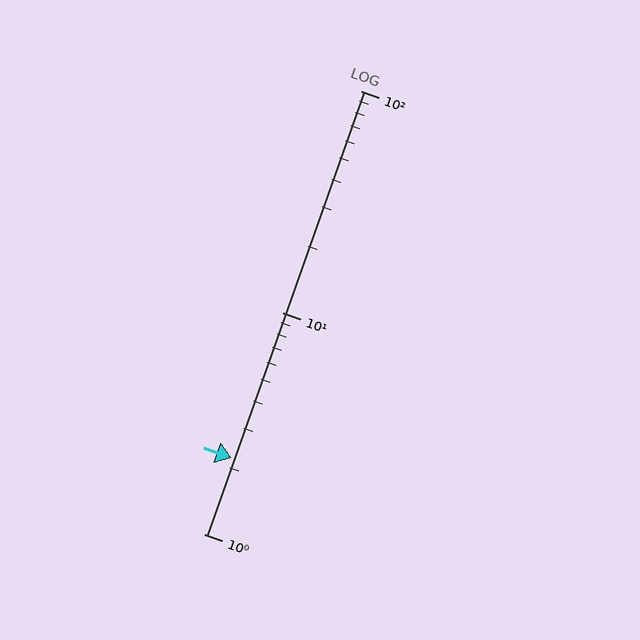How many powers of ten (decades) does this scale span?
The scale spans 2 decades, from 1 to 100.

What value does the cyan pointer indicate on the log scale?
The pointer indicates approximately 2.2.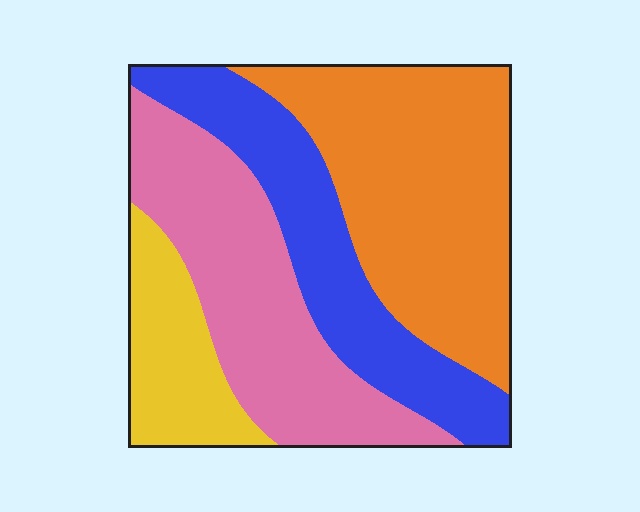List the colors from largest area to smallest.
From largest to smallest: orange, pink, blue, yellow.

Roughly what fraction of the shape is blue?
Blue takes up less than a quarter of the shape.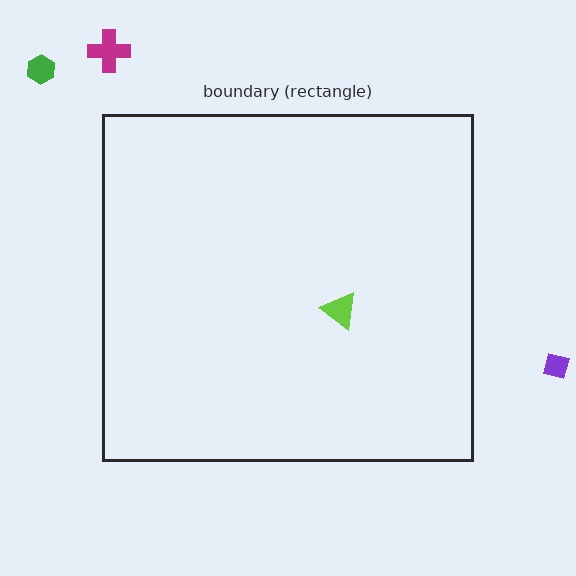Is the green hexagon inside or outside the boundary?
Outside.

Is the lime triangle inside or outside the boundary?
Inside.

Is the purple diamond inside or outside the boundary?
Outside.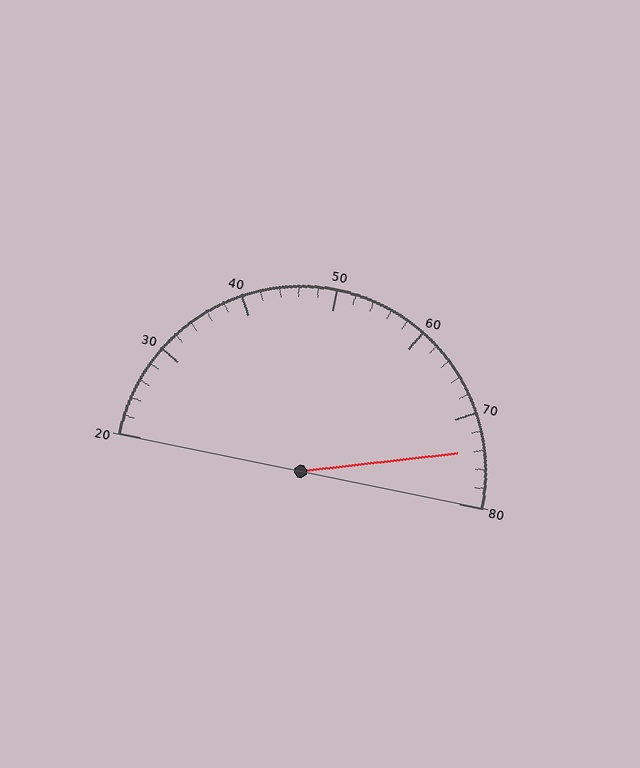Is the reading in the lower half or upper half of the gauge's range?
The reading is in the upper half of the range (20 to 80).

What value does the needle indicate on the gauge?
The needle indicates approximately 74.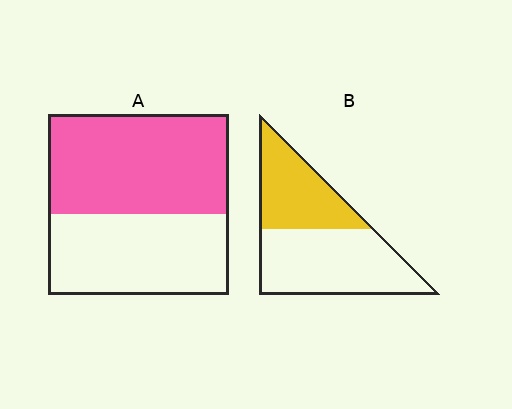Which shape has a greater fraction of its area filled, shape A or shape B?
Shape A.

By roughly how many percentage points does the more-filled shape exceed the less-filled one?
By roughly 15 percentage points (A over B).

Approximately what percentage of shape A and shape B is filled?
A is approximately 55% and B is approximately 40%.